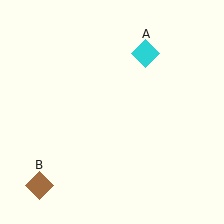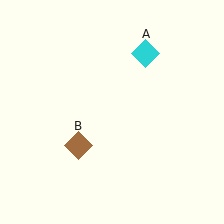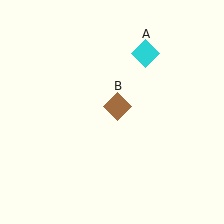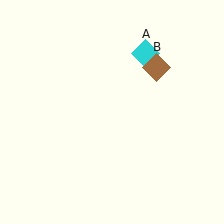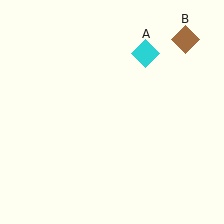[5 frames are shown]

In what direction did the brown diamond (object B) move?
The brown diamond (object B) moved up and to the right.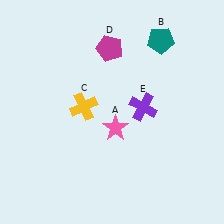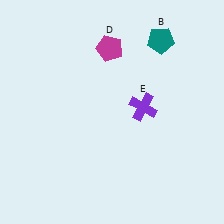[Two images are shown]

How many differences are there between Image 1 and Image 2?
There are 2 differences between the two images.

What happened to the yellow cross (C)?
The yellow cross (C) was removed in Image 2. It was in the top-left area of Image 1.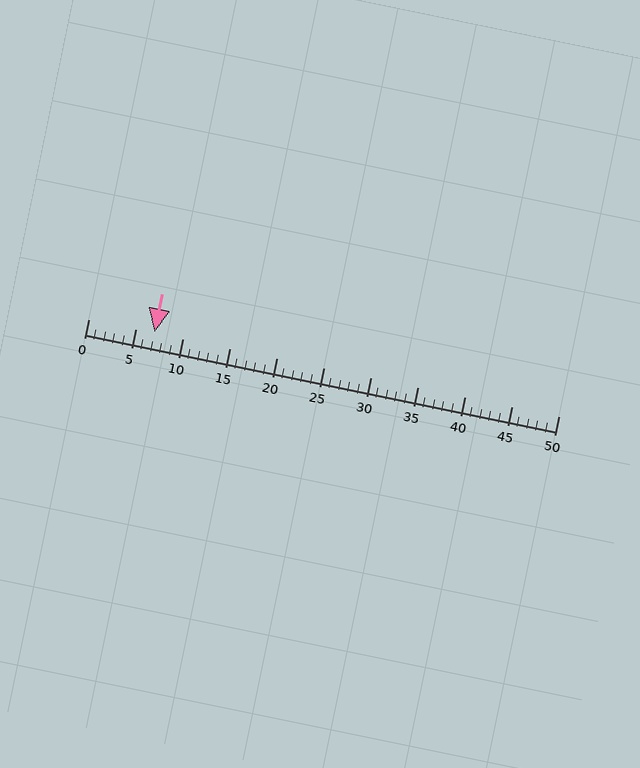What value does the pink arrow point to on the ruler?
The pink arrow points to approximately 7.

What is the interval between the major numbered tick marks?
The major tick marks are spaced 5 units apart.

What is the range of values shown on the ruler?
The ruler shows values from 0 to 50.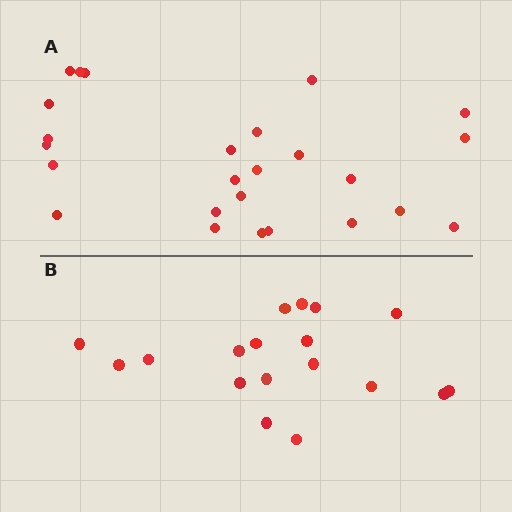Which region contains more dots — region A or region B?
Region A (the top region) has more dots.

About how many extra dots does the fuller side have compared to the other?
Region A has roughly 8 or so more dots than region B.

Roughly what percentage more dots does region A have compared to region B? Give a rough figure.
About 40% more.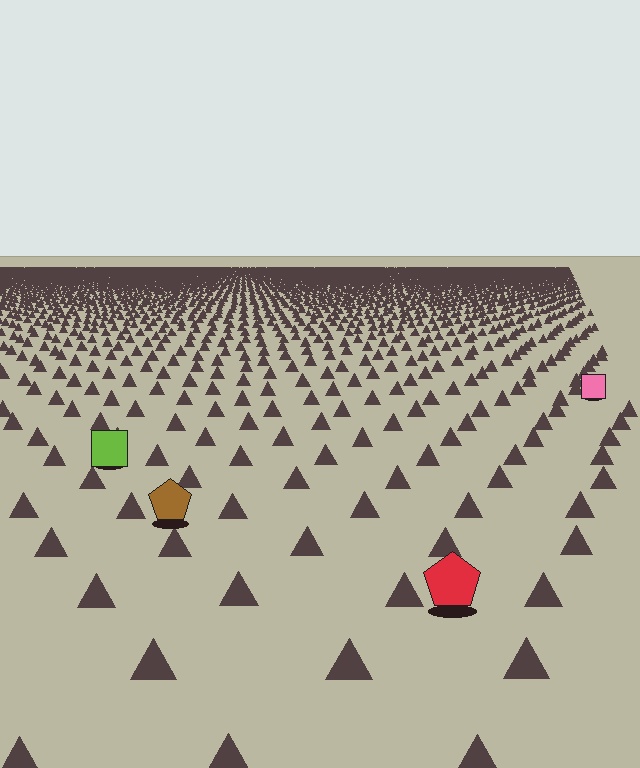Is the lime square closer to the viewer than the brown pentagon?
No. The brown pentagon is closer — you can tell from the texture gradient: the ground texture is coarser near it.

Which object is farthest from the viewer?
The pink square is farthest from the viewer. It appears smaller and the ground texture around it is denser.